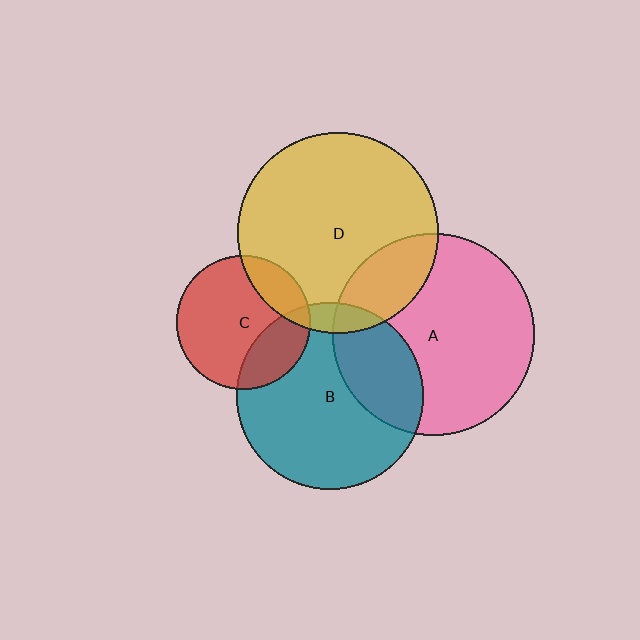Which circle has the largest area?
Circle A (pink).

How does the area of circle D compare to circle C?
Approximately 2.3 times.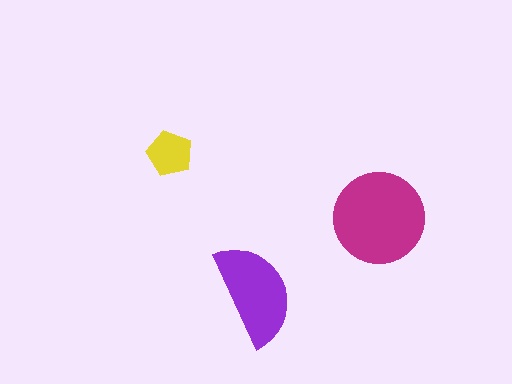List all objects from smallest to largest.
The yellow pentagon, the purple semicircle, the magenta circle.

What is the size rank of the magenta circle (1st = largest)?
1st.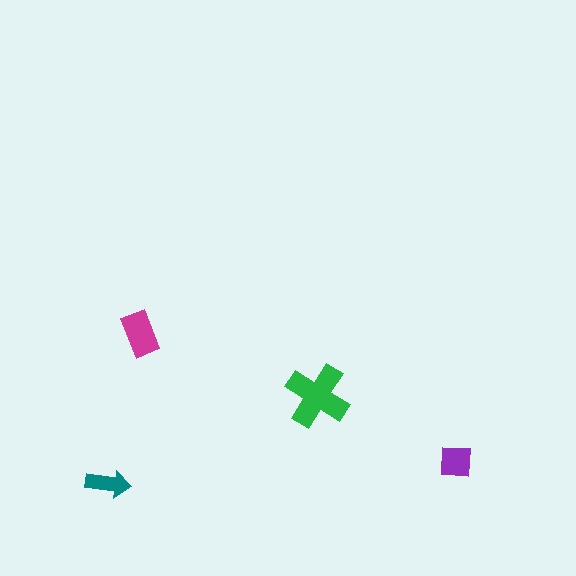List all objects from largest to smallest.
The green cross, the magenta rectangle, the purple square, the teal arrow.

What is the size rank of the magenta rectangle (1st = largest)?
2nd.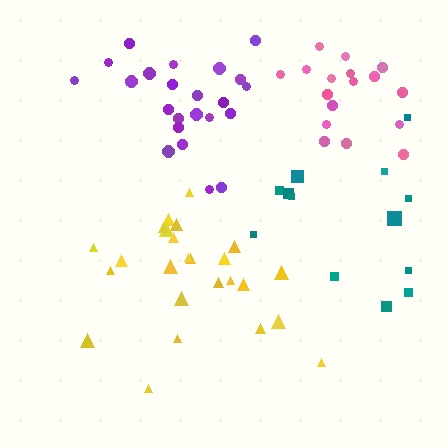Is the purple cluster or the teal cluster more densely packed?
Purple.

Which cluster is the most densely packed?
Pink.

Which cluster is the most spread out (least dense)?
Teal.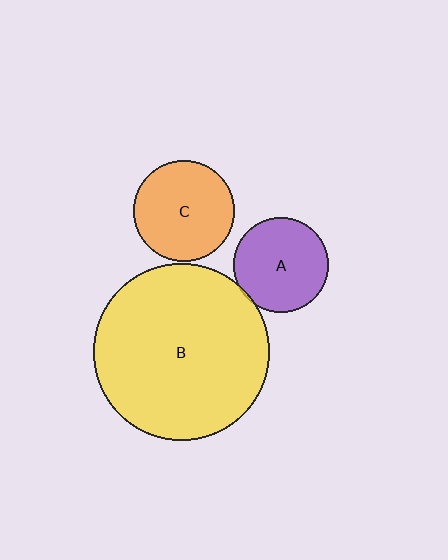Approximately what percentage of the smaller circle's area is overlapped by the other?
Approximately 5%.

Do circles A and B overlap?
Yes.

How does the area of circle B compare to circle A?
Approximately 3.5 times.